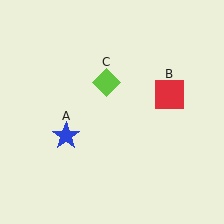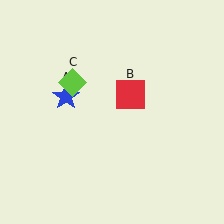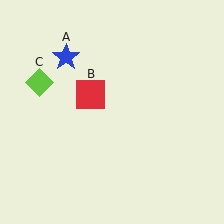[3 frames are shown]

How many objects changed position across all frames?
3 objects changed position: blue star (object A), red square (object B), lime diamond (object C).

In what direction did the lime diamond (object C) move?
The lime diamond (object C) moved left.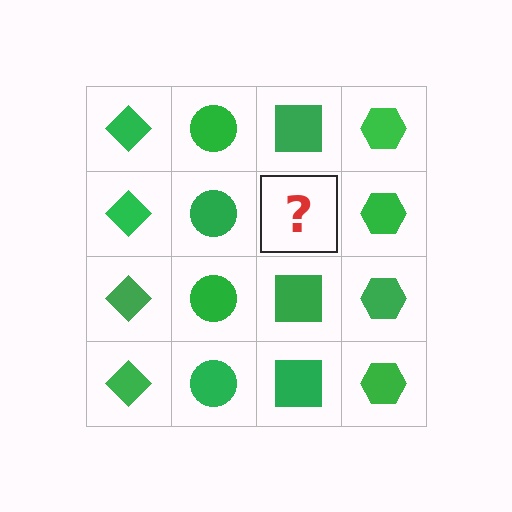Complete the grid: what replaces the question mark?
The question mark should be replaced with a green square.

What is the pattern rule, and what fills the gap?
The rule is that each column has a consistent shape. The gap should be filled with a green square.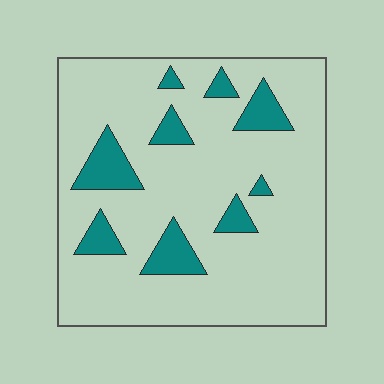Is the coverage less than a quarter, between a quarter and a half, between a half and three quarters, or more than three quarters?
Less than a quarter.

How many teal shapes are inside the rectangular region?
9.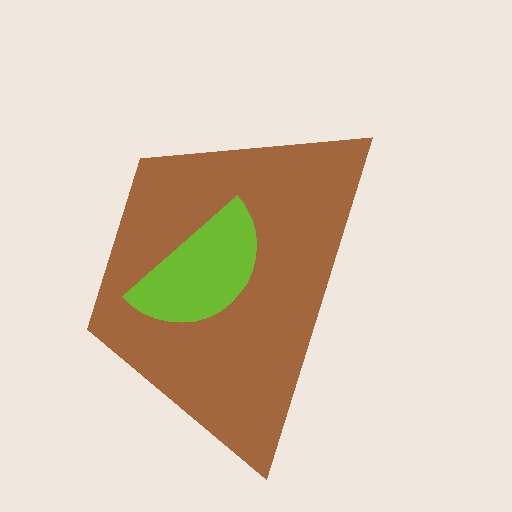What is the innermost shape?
The lime semicircle.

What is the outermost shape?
The brown trapezoid.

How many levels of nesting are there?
2.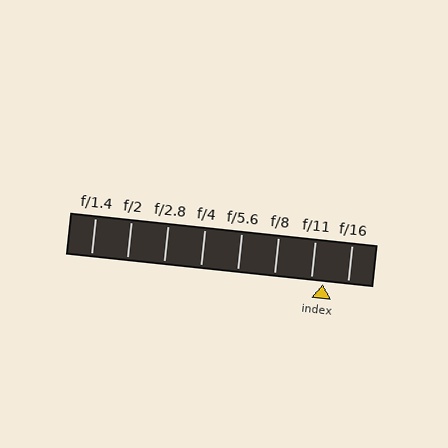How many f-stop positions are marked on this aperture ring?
There are 8 f-stop positions marked.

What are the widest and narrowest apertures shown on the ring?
The widest aperture shown is f/1.4 and the narrowest is f/16.